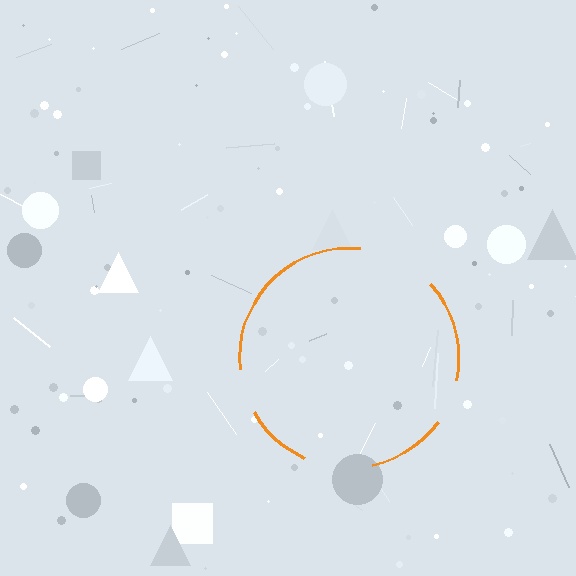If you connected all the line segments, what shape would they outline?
They would outline a circle.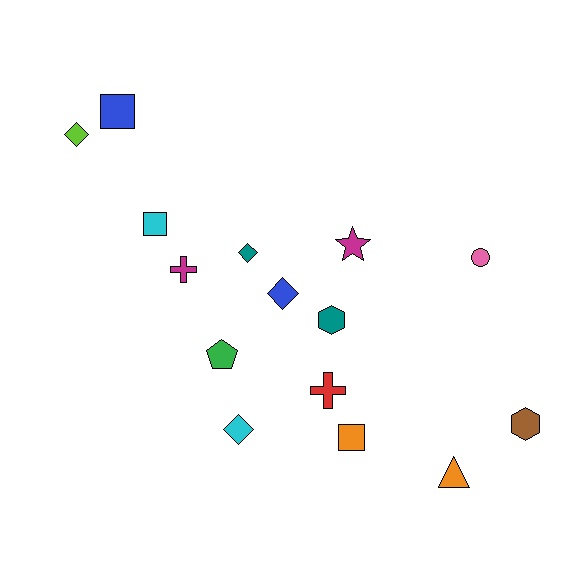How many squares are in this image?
There are 3 squares.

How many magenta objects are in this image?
There are 2 magenta objects.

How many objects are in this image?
There are 15 objects.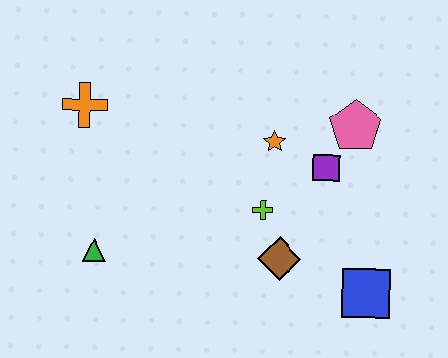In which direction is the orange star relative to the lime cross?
The orange star is above the lime cross.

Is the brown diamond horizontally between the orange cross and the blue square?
Yes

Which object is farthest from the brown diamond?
The orange cross is farthest from the brown diamond.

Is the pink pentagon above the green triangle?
Yes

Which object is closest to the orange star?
The purple square is closest to the orange star.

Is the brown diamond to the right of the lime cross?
Yes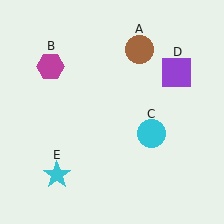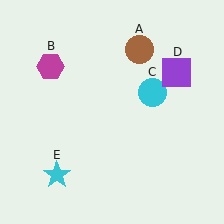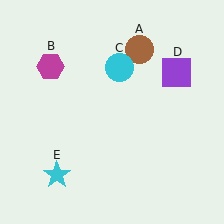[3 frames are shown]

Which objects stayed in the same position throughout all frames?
Brown circle (object A) and magenta hexagon (object B) and purple square (object D) and cyan star (object E) remained stationary.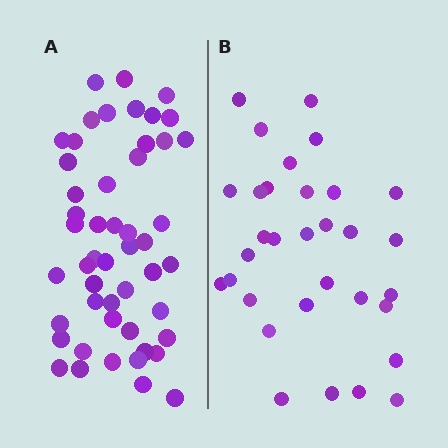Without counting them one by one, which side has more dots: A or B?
Region A (the left region) has more dots.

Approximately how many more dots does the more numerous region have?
Region A has approximately 20 more dots than region B.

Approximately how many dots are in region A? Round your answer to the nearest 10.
About 50 dots.